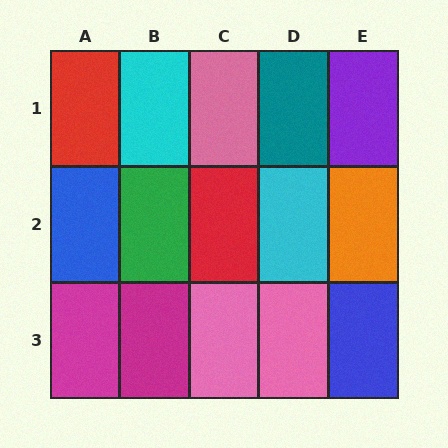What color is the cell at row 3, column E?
Blue.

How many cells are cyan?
2 cells are cyan.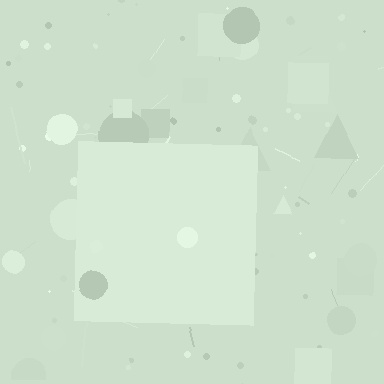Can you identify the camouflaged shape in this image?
The camouflaged shape is a square.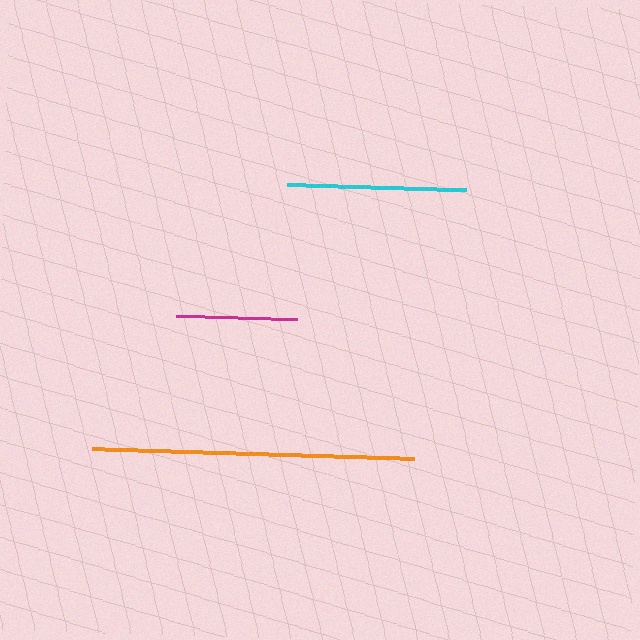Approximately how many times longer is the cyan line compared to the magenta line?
The cyan line is approximately 1.5 times the length of the magenta line.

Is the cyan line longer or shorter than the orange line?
The orange line is longer than the cyan line.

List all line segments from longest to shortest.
From longest to shortest: orange, cyan, magenta.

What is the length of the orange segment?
The orange segment is approximately 322 pixels long.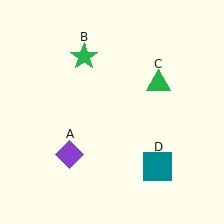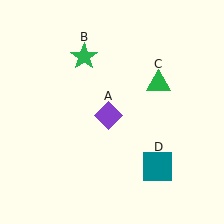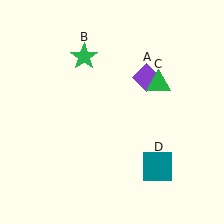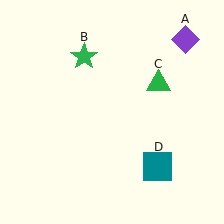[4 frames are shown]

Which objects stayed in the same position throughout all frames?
Green star (object B) and green triangle (object C) and teal square (object D) remained stationary.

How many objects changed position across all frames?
1 object changed position: purple diamond (object A).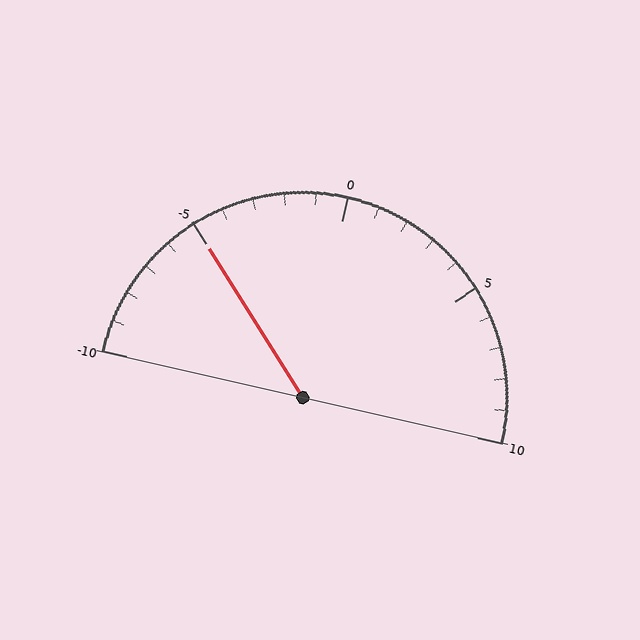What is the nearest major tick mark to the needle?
The nearest major tick mark is -5.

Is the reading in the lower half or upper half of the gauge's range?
The reading is in the lower half of the range (-10 to 10).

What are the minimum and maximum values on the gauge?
The gauge ranges from -10 to 10.